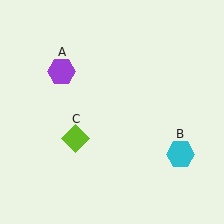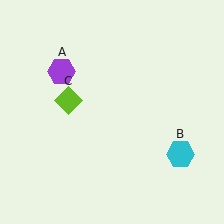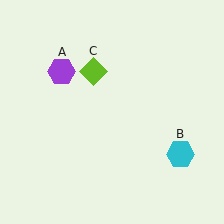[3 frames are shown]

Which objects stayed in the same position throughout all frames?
Purple hexagon (object A) and cyan hexagon (object B) remained stationary.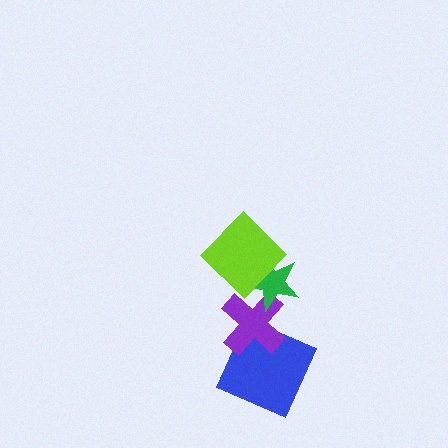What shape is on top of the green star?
The lime diamond is on top of the green star.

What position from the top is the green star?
The green star is 2nd from the top.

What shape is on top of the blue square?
The purple cross is on top of the blue square.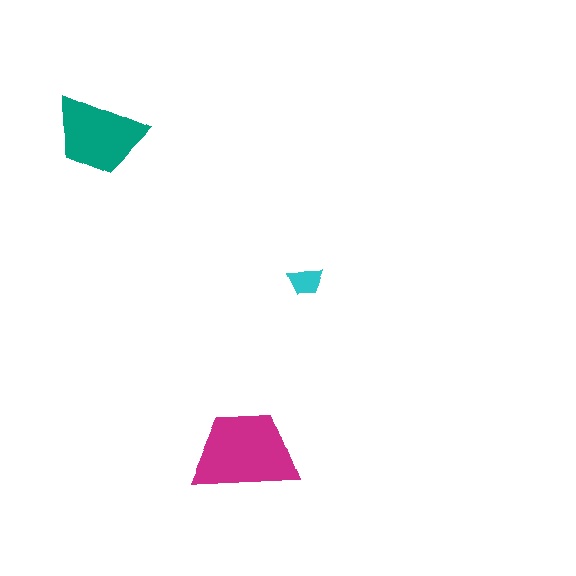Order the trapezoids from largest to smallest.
the magenta one, the teal one, the cyan one.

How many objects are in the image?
There are 3 objects in the image.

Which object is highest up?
The teal trapezoid is topmost.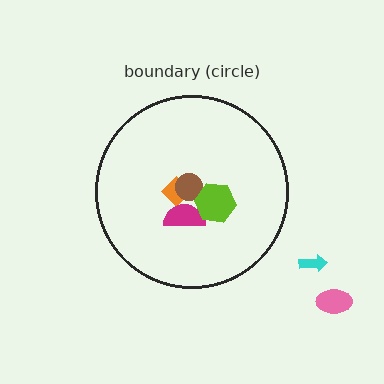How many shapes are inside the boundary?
4 inside, 2 outside.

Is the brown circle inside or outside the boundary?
Inside.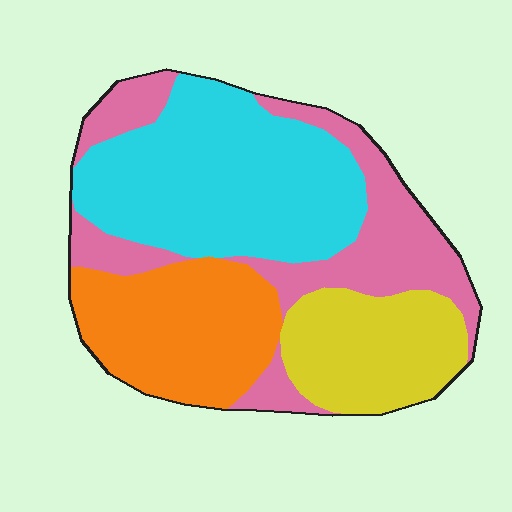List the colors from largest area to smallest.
From largest to smallest: cyan, pink, orange, yellow.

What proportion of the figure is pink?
Pink takes up about one quarter (1/4) of the figure.